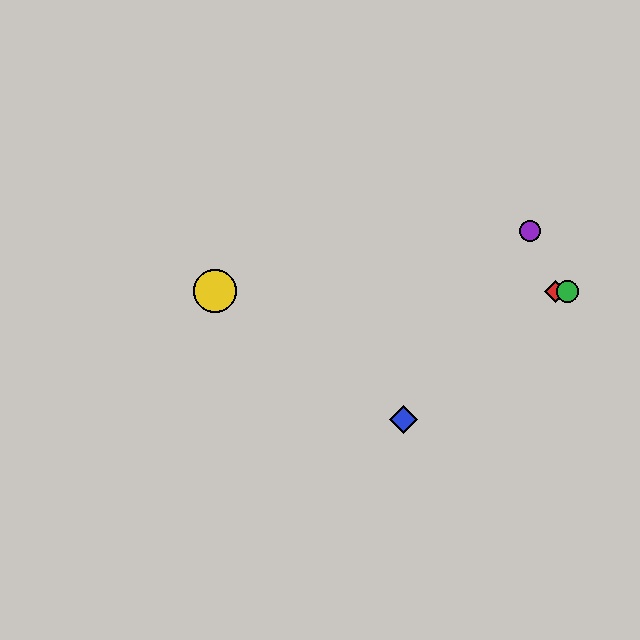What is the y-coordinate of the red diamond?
The red diamond is at y≈291.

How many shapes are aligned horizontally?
3 shapes (the red diamond, the green circle, the yellow circle) are aligned horizontally.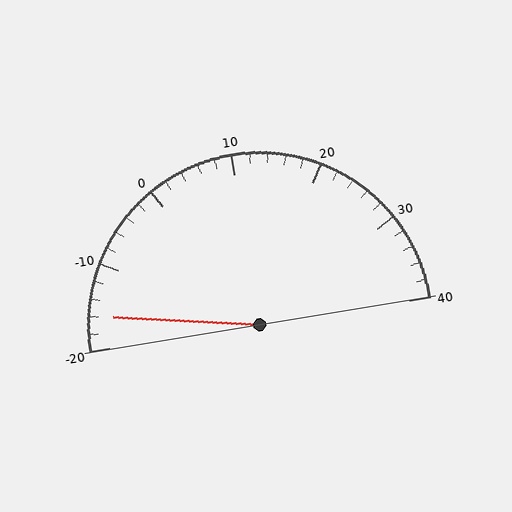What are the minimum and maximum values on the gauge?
The gauge ranges from -20 to 40.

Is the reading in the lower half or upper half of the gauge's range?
The reading is in the lower half of the range (-20 to 40).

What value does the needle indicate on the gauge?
The needle indicates approximately -16.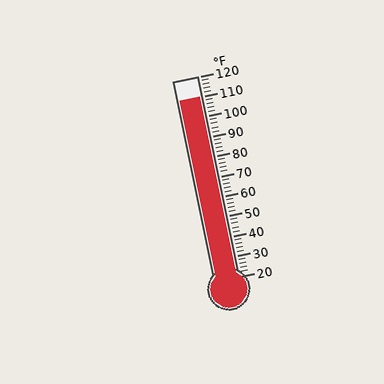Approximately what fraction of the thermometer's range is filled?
The thermometer is filled to approximately 90% of its range.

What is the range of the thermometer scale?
The thermometer scale ranges from 20°F to 120°F.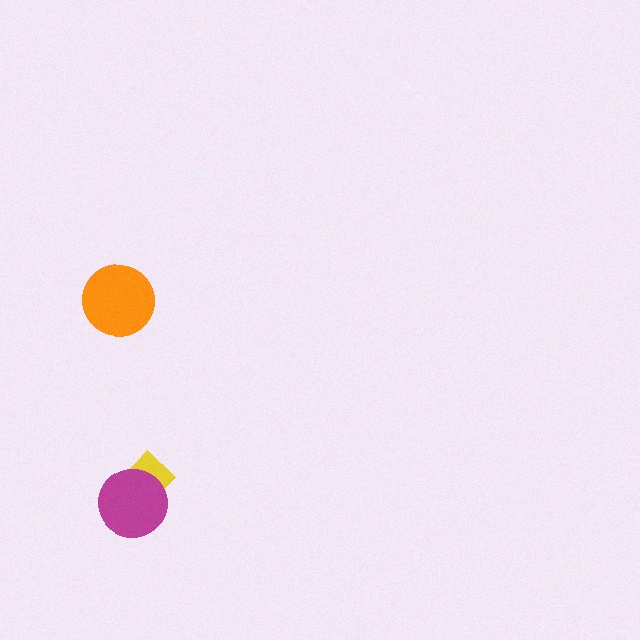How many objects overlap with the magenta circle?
1 object overlaps with the magenta circle.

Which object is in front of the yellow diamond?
The magenta circle is in front of the yellow diamond.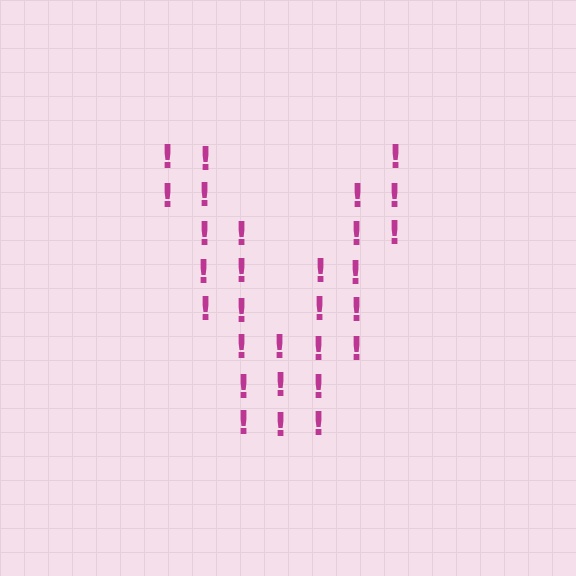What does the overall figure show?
The overall figure shows the letter V.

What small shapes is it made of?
It is made of small exclamation marks.